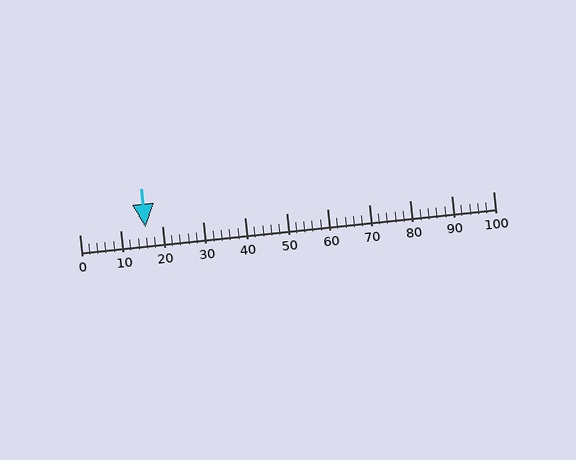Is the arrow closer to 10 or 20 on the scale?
The arrow is closer to 20.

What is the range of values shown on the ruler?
The ruler shows values from 0 to 100.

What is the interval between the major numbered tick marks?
The major tick marks are spaced 10 units apart.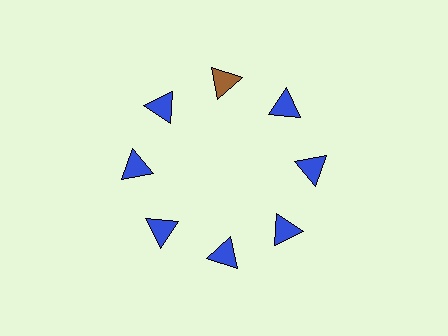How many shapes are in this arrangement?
There are 8 shapes arranged in a ring pattern.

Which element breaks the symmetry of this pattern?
The brown triangle at roughly the 12 o'clock position breaks the symmetry. All other shapes are blue triangles.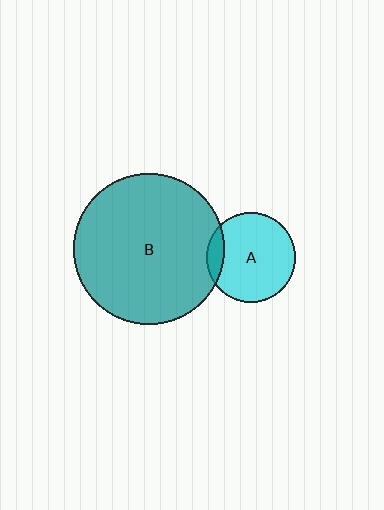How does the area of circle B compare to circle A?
Approximately 2.8 times.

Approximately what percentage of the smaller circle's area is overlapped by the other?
Approximately 10%.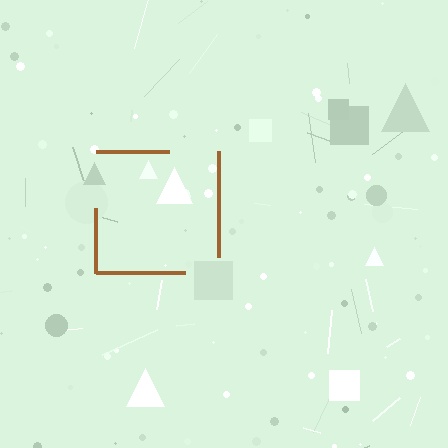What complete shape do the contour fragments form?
The contour fragments form a square.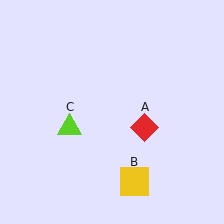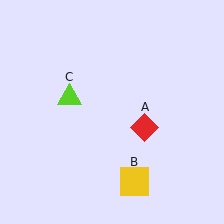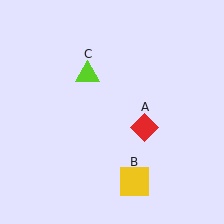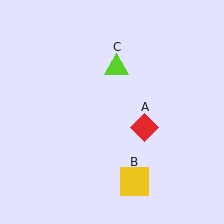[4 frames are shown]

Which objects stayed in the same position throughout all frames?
Red diamond (object A) and yellow square (object B) remained stationary.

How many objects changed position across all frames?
1 object changed position: lime triangle (object C).